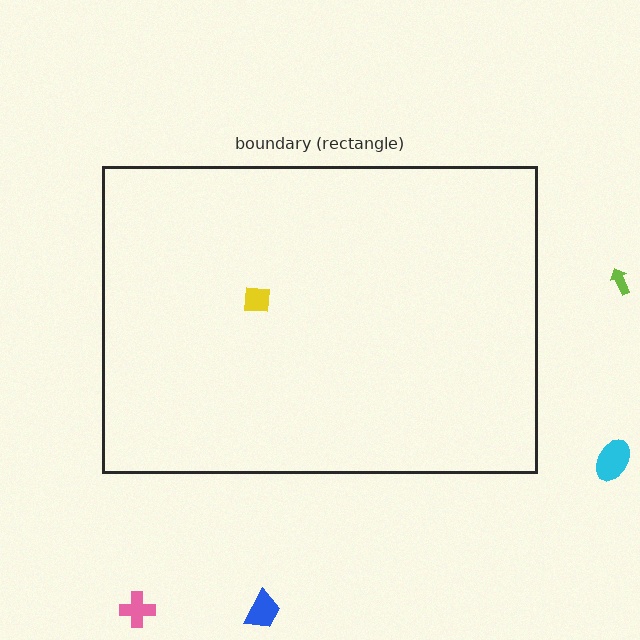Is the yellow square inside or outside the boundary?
Inside.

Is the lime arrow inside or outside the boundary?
Outside.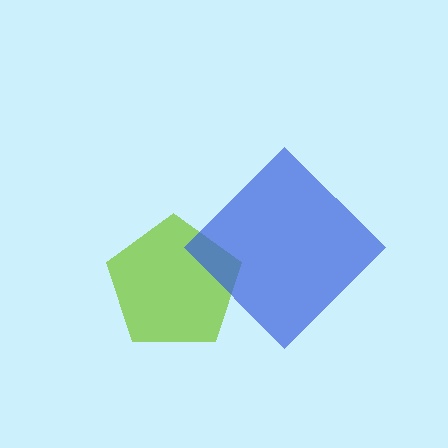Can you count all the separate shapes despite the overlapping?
Yes, there are 2 separate shapes.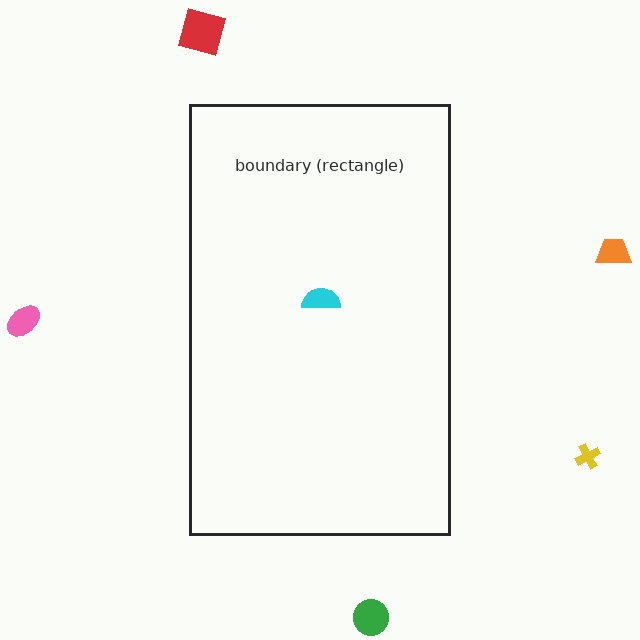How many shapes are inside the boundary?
1 inside, 5 outside.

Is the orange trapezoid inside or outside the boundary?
Outside.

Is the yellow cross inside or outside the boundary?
Outside.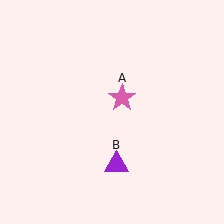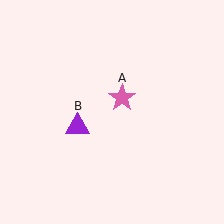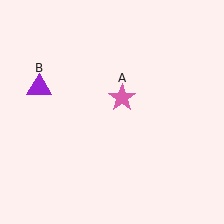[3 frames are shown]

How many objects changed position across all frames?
1 object changed position: purple triangle (object B).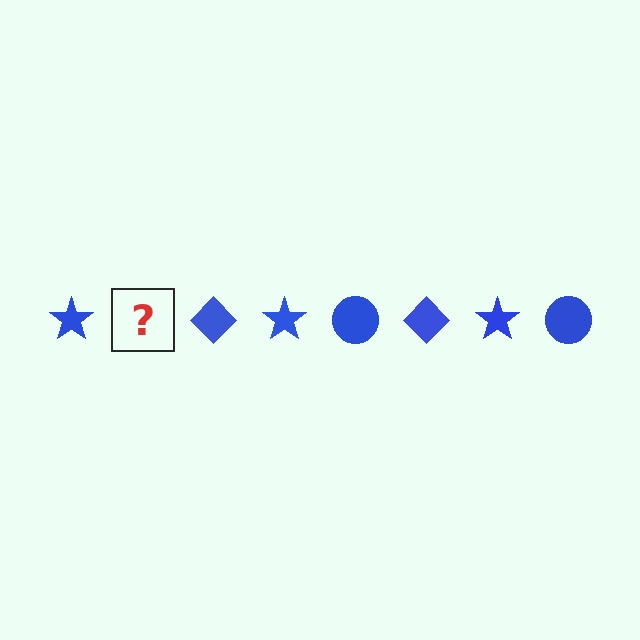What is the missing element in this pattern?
The missing element is a blue circle.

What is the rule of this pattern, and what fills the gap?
The rule is that the pattern cycles through star, circle, diamond shapes in blue. The gap should be filled with a blue circle.